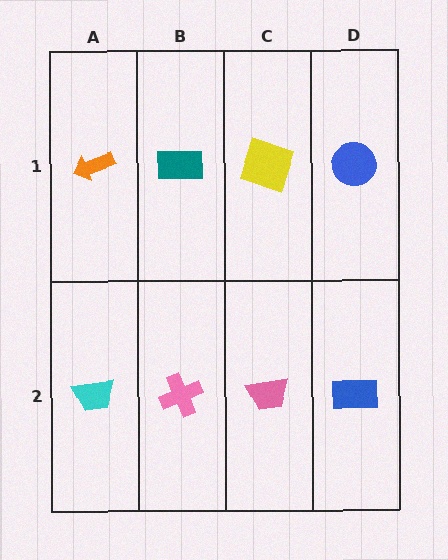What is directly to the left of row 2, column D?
A pink trapezoid.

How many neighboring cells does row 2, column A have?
2.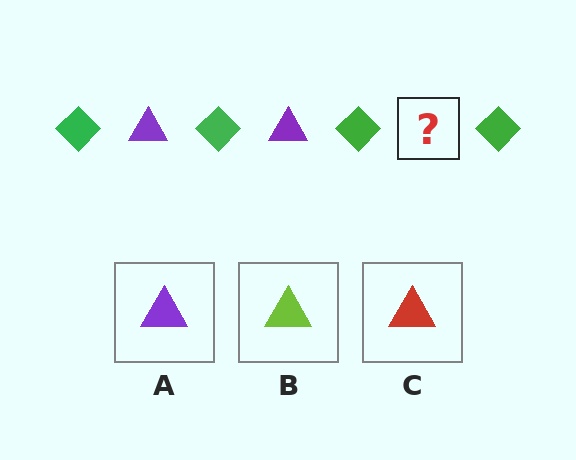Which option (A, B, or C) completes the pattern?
A.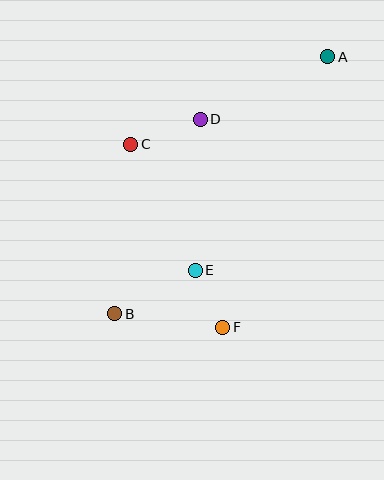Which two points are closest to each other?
Points E and F are closest to each other.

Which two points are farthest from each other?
Points A and B are farthest from each other.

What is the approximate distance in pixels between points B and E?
The distance between B and E is approximately 92 pixels.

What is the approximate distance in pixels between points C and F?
The distance between C and F is approximately 205 pixels.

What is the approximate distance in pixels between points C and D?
The distance between C and D is approximately 74 pixels.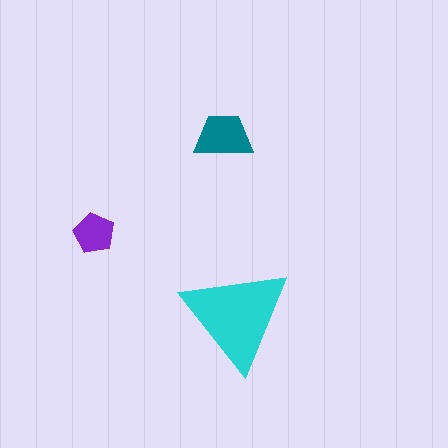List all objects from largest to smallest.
The cyan triangle, the teal trapezoid, the purple pentagon.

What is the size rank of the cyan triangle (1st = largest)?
1st.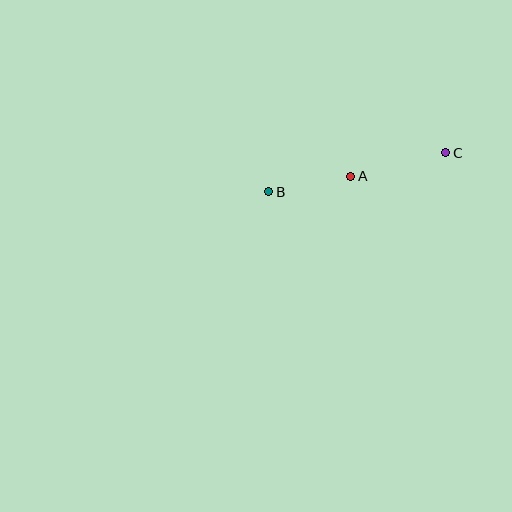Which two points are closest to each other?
Points A and B are closest to each other.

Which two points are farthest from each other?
Points B and C are farthest from each other.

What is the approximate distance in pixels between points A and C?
The distance between A and C is approximately 98 pixels.